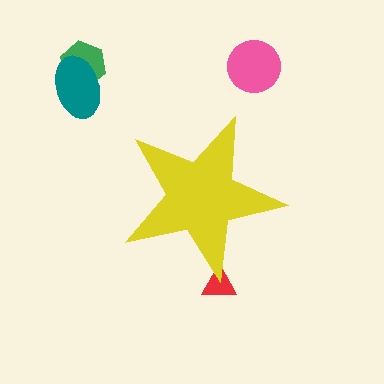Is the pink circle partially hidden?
No, the pink circle is fully visible.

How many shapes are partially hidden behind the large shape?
1 shape is partially hidden.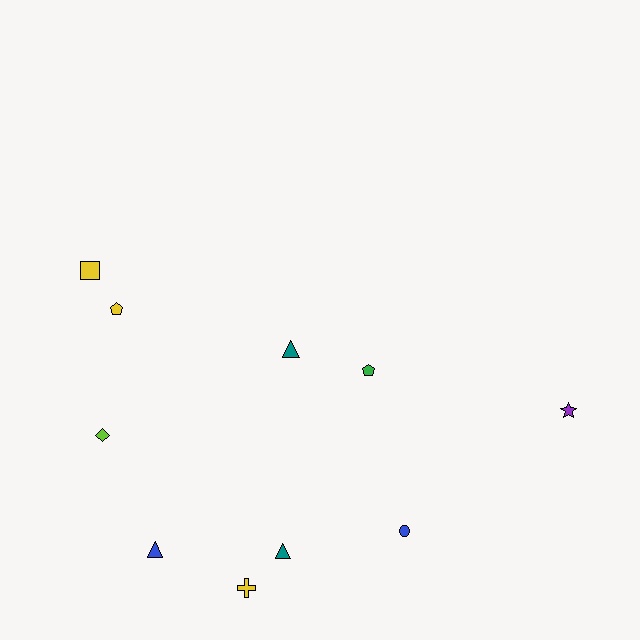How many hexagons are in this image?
There are no hexagons.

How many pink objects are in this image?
There are no pink objects.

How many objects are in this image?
There are 10 objects.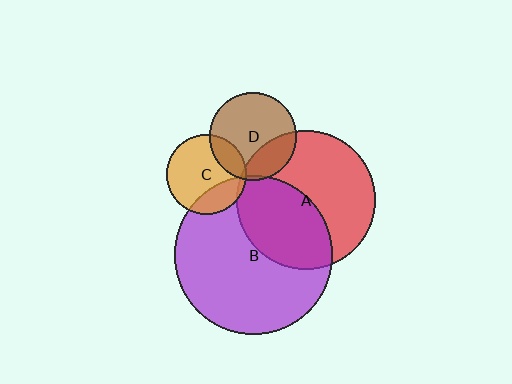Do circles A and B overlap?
Yes.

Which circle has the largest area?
Circle B (purple).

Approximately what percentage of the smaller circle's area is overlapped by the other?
Approximately 45%.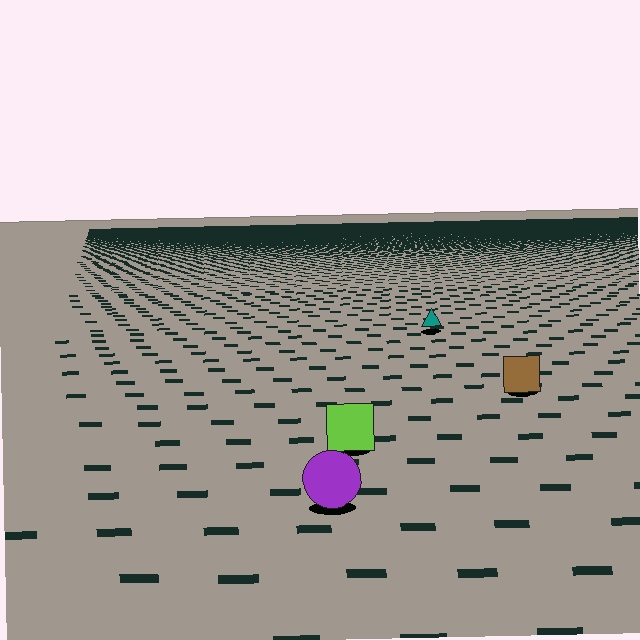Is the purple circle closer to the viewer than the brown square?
Yes. The purple circle is closer — you can tell from the texture gradient: the ground texture is coarser near it.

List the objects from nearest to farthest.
From nearest to farthest: the purple circle, the lime square, the brown square, the teal triangle.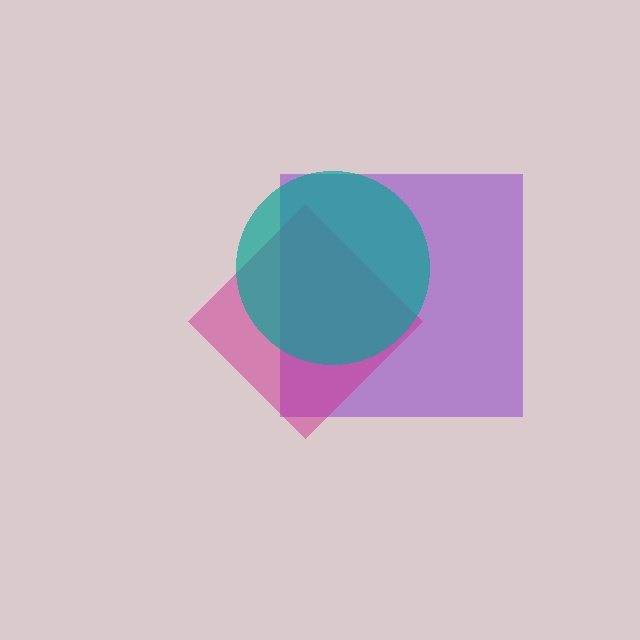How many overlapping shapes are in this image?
There are 3 overlapping shapes in the image.